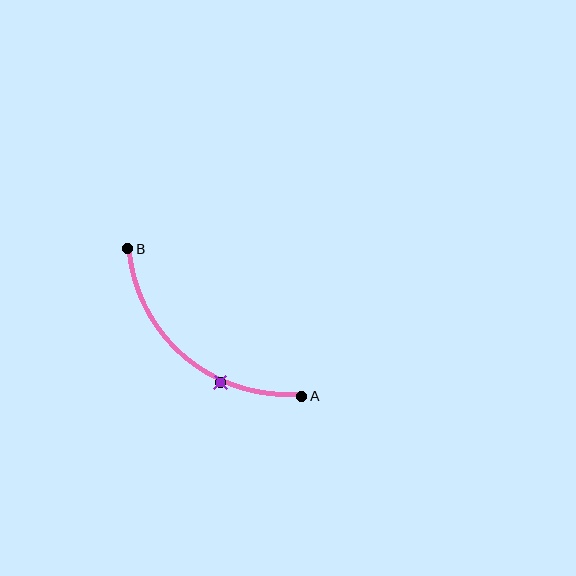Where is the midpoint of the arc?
The arc midpoint is the point on the curve farthest from the straight line joining A and B. It sits below and to the left of that line.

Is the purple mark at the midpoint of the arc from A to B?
No. The purple mark lies on the arc but is closer to endpoint A. The arc midpoint would be at the point on the curve equidistant along the arc from both A and B.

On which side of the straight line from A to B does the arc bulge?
The arc bulges below and to the left of the straight line connecting A and B.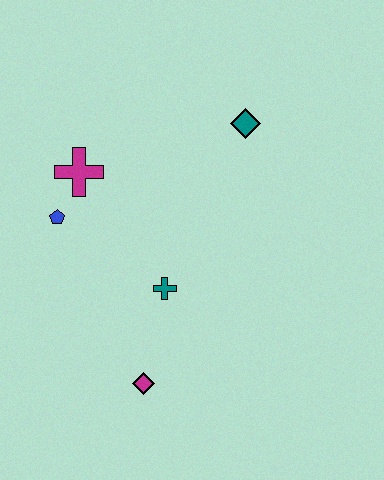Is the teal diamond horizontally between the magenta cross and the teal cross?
No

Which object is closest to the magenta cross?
The blue pentagon is closest to the magenta cross.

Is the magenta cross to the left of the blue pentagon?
No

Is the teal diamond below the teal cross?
No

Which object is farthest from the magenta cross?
The magenta diamond is farthest from the magenta cross.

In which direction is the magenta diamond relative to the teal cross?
The magenta diamond is below the teal cross.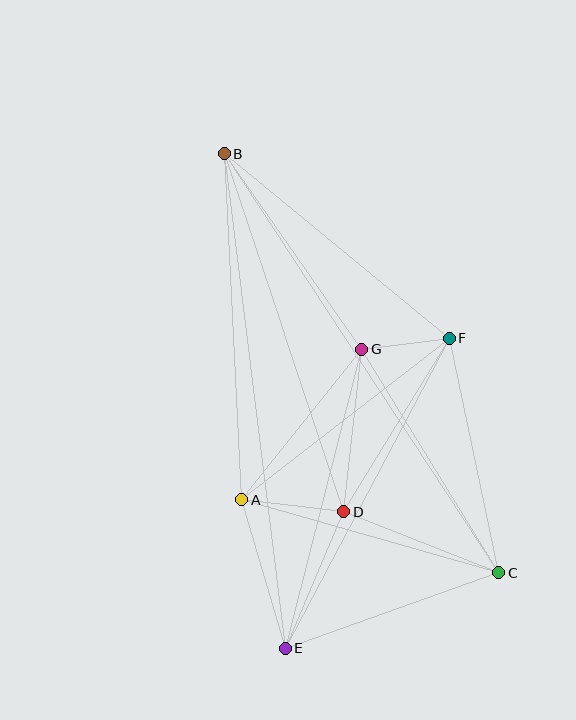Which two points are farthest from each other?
Points B and C are farthest from each other.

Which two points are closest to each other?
Points F and G are closest to each other.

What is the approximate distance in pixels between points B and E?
The distance between B and E is approximately 498 pixels.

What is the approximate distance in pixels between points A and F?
The distance between A and F is approximately 263 pixels.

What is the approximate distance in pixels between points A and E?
The distance between A and E is approximately 155 pixels.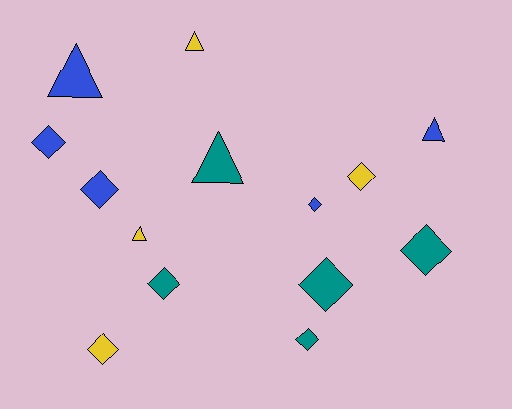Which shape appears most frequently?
Diamond, with 9 objects.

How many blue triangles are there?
There are 2 blue triangles.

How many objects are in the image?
There are 14 objects.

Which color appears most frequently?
Blue, with 5 objects.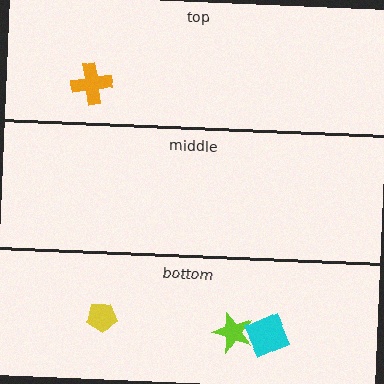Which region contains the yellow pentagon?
The bottom region.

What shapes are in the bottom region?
The lime star, the cyan square, the yellow pentagon.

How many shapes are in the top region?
1.